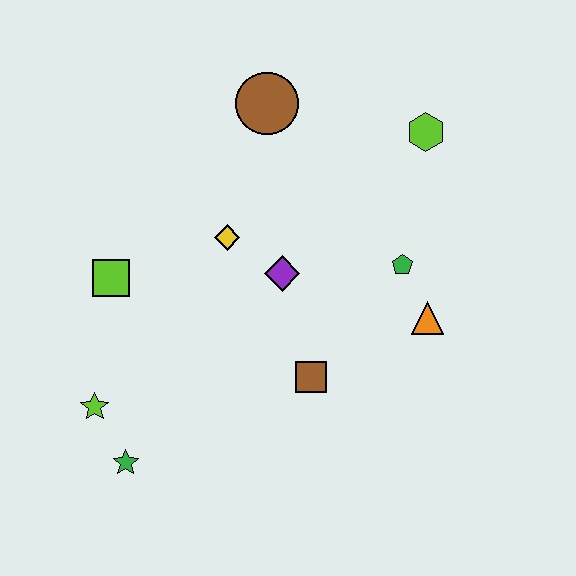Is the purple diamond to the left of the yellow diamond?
No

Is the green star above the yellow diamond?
No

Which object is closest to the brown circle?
The yellow diamond is closest to the brown circle.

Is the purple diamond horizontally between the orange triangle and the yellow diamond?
Yes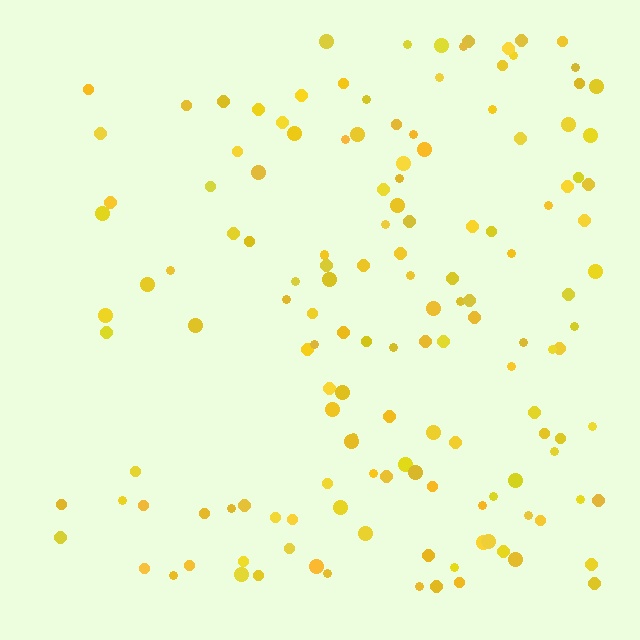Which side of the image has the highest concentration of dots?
The right.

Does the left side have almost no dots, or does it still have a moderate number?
Still a moderate number, just noticeably fewer than the right.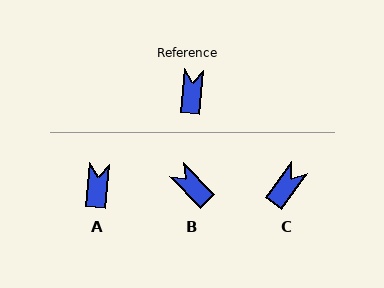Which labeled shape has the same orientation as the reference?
A.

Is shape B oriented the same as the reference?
No, it is off by about 49 degrees.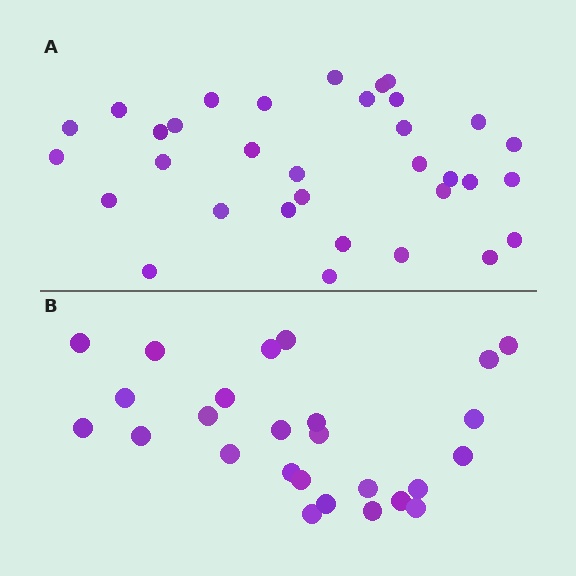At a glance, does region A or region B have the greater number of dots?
Region A (the top region) has more dots.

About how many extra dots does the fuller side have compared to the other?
Region A has roughly 8 or so more dots than region B.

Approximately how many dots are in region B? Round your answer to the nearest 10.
About 30 dots. (The exact count is 26, which rounds to 30.)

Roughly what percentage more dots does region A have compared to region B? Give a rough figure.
About 25% more.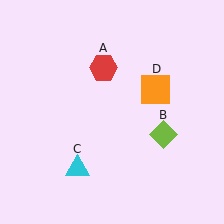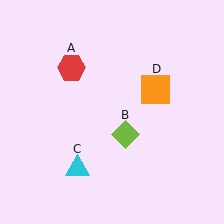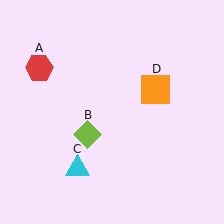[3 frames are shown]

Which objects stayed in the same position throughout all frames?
Cyan triangle (object C) and orange square (object D) remained stationary.